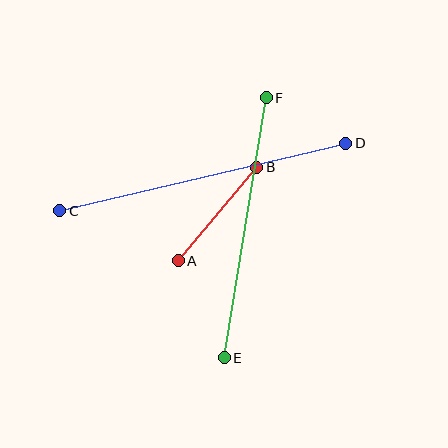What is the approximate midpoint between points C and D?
The midpoint is at approximately (203, 177) pixels.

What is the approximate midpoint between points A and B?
The midpoint is at approximately (217, 214) pixels.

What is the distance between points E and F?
The distance is approximately 263 pixels.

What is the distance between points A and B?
The distance is approximately 122 pixels.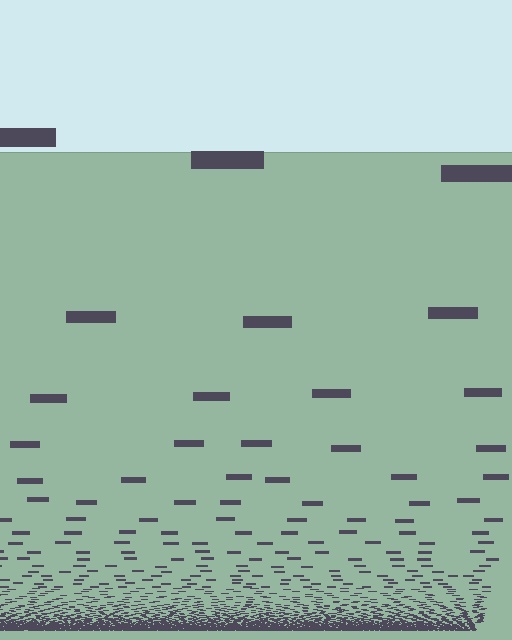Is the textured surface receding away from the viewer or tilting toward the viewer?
The surface appears to tilt toward the viewer. Texture elements get larger and sparser toward the top.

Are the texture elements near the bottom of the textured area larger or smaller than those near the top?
Smaller. The gradient is inverted — elements near the bottom are smaller and denser.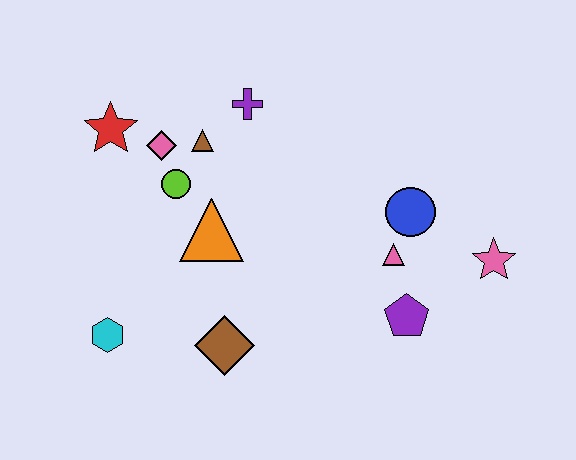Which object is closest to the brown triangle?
The pink diamond is closest to the brown triangle.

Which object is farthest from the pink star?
The red star is farthest from the pink star.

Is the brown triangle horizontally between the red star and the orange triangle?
Yes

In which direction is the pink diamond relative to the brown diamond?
The pink diamond is above the brown diamond.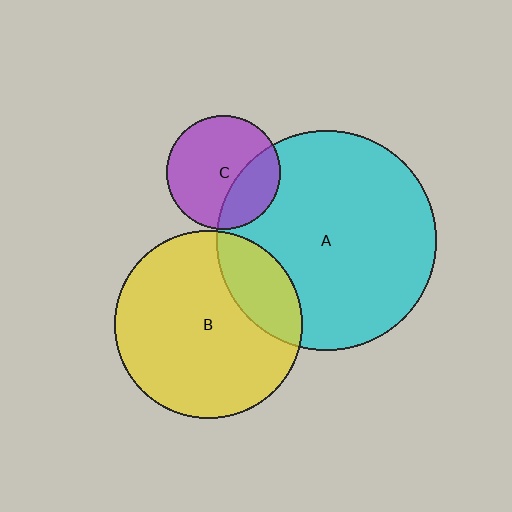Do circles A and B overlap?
Yes.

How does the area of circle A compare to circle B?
Approximately 1.4 times.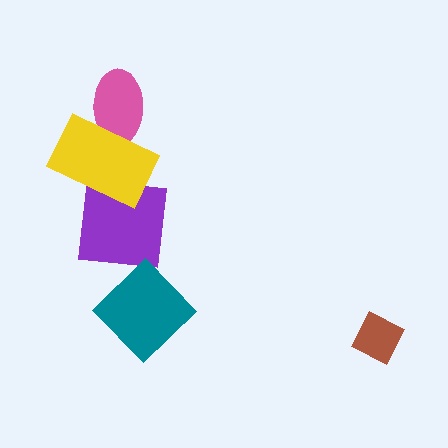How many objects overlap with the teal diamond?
0 objects overlap with the teal diamond.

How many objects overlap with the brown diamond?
0 objects overlap with the brown diamond.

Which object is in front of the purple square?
The yellow rectangle is in front of the purple square.